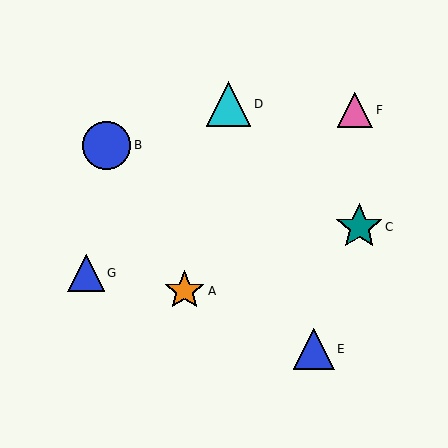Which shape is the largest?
The blue circle (labeled B) is the largest.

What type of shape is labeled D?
Shape D is a cyan triangle.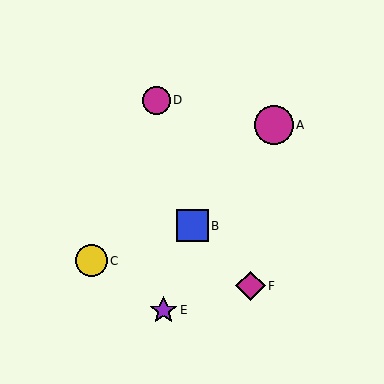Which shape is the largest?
The magenta circle (labeled A) is the largest.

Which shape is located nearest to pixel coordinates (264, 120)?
The magenta circle (labeled A) at (274, 125) is nearest to that location.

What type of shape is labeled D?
Shape D is a magenta circle.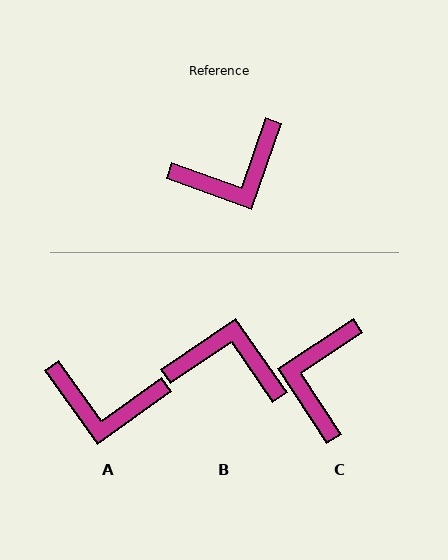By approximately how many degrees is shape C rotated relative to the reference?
Approximately 127 degrees clockwise.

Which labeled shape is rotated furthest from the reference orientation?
B, about 144 degrees away.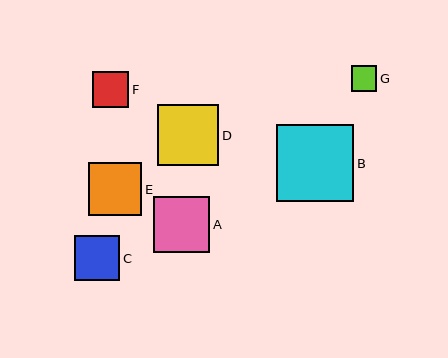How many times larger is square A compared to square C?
Square A is approximately 1.2 times the size of square C.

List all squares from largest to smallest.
From largest to smallest: B, D, A, E, C, F, G.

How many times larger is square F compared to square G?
Square F is approximately 1.4 times the size of square G.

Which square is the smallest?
Square G is the smallest with a size of approximately 26 pixels.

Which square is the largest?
Square B is the largest with a size of approximately 77 pixels.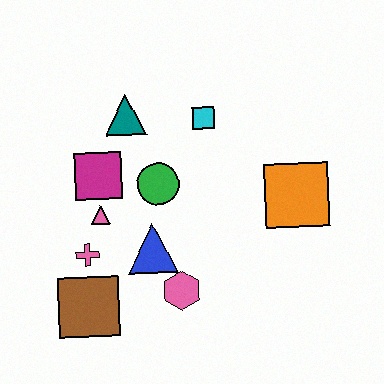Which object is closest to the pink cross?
The pink triangle is closest to the pink cross.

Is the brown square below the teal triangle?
Yes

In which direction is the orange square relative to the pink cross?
The orange square is to the right of the pink cross.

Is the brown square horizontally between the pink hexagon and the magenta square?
No